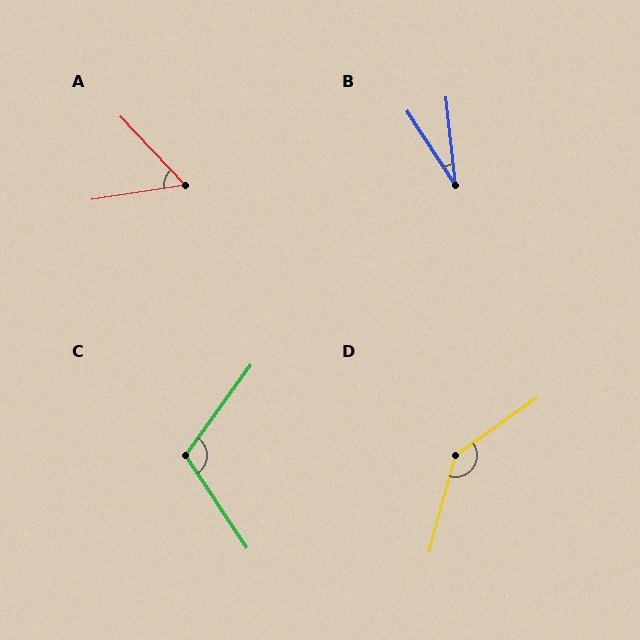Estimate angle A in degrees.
Approximately 55 degrees.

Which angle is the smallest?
B, at approximately 27 degrees.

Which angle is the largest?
D, at approximately 141 degrees.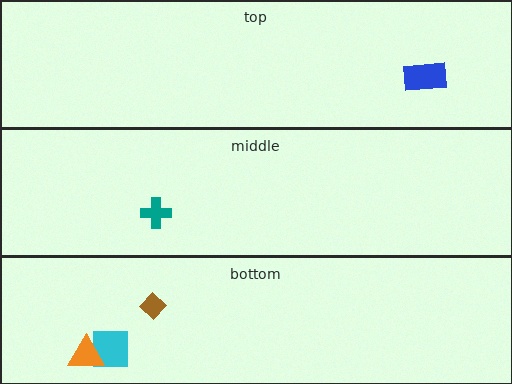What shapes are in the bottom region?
The cyan square, the brown diamond, the orange triangle.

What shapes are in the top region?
The blue rectangle.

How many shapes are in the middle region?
1.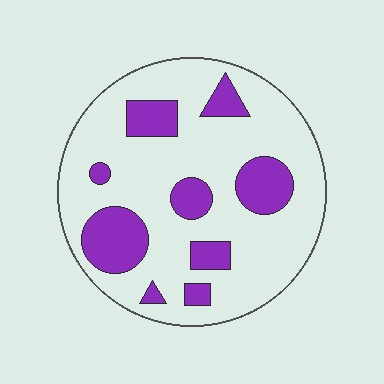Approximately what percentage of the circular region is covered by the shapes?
Approximately 25%.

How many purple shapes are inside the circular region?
9.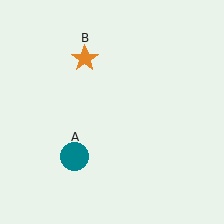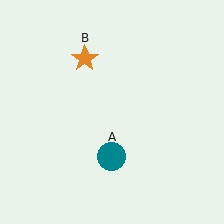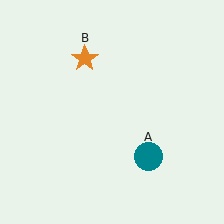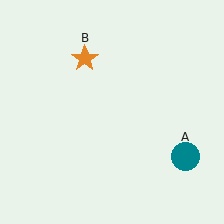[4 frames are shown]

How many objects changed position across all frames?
1 object changed position: teal circle (object A).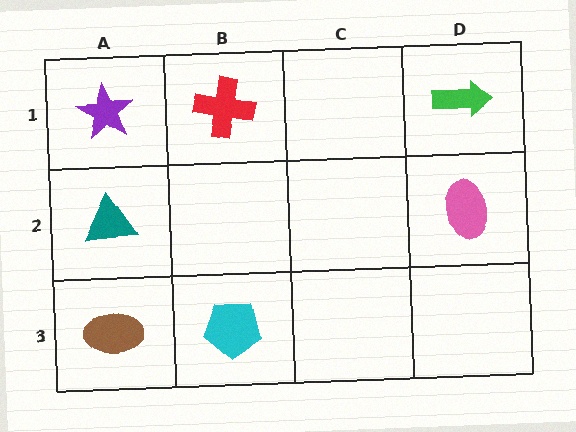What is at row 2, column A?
A teal triangle.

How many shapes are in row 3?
2 shapes.